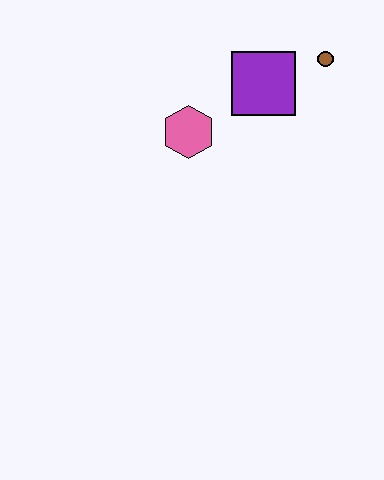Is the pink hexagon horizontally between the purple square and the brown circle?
No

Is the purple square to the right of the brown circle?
No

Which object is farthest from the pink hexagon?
The brown circle is farthest from the pink hexagon.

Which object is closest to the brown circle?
The purple square is closest to the brown circle.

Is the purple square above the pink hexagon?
Yes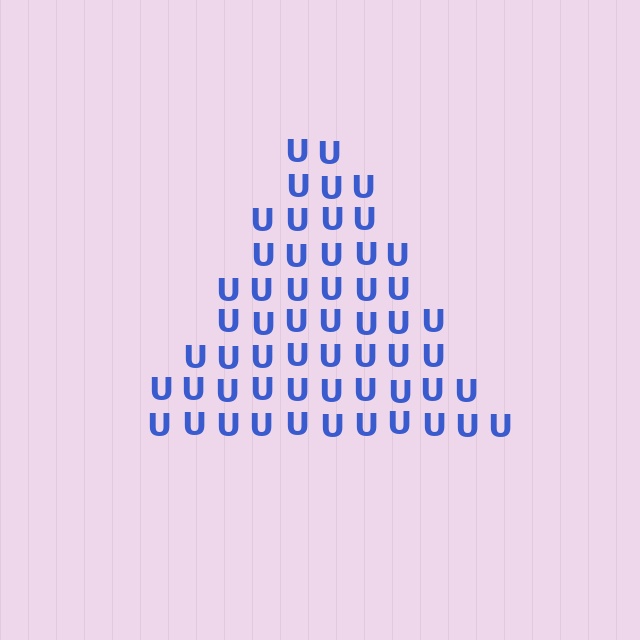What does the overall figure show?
The overall figure shows a triangle.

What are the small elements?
The small elements are letter U's.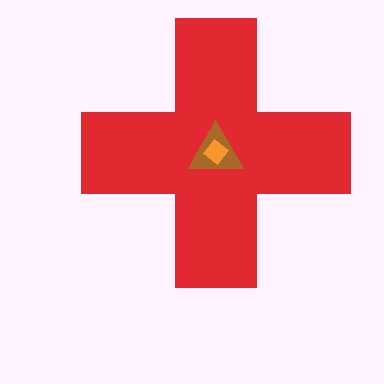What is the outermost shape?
The red cross.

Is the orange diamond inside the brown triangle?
Yes.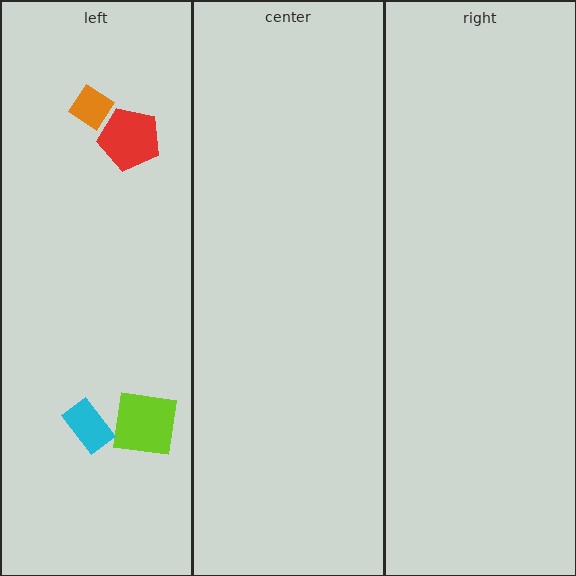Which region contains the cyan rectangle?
The left region.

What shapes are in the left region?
The lime square, the cyan rectangle, the orange diamond, the red pentagon.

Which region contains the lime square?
The left region.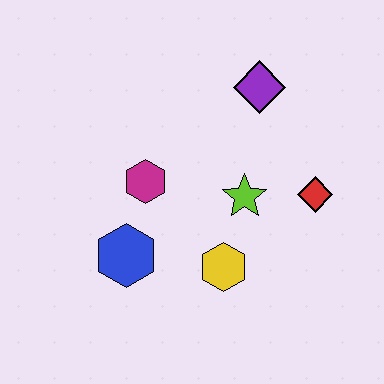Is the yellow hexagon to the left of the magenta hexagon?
No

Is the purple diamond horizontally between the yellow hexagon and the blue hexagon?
No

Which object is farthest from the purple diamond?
The blue hexagon is farthest from the purple diamond.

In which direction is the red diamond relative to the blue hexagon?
The red diamond is to the right of the blue hexagon.